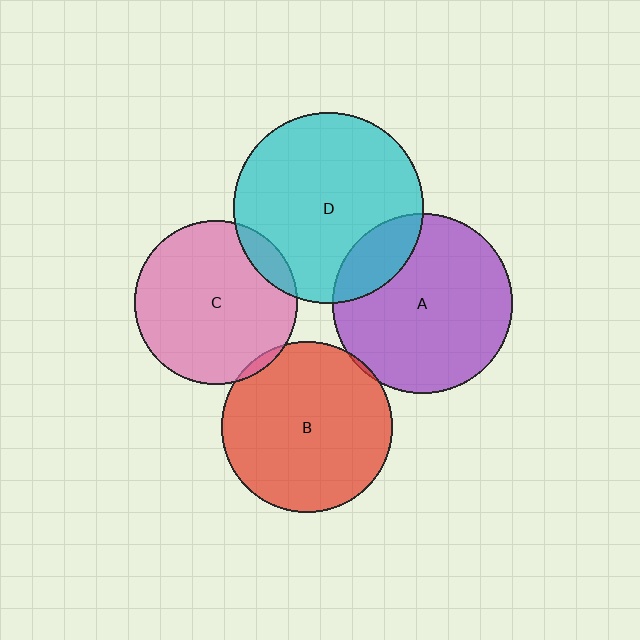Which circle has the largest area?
Circle D (cyan).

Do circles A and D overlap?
Yes.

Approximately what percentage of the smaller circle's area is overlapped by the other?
Approximately 20%.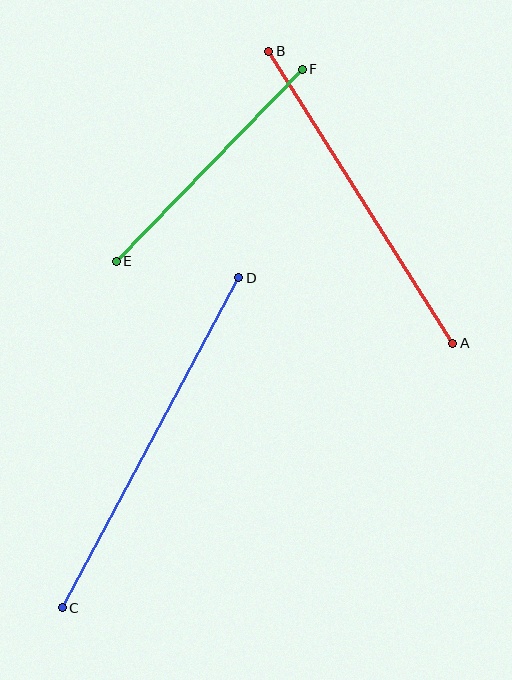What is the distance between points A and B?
The distance is approximately 345 pixels.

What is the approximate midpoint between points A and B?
The midpoint is at approximately (361, 197) pixels.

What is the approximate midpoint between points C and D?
The midpoint is at approximately (150, 443) pixels.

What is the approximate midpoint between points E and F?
The midpoint is at approximately (209, 165) pixels.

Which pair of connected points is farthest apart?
Points C and D are farthest apart.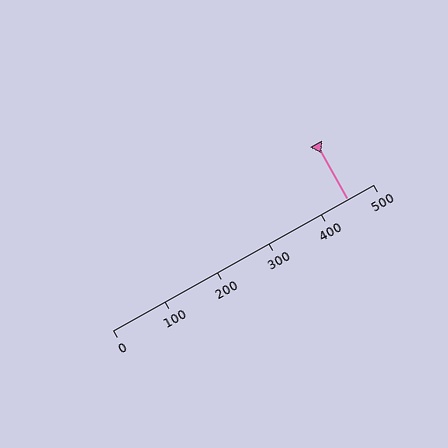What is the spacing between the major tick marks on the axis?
The major ticks are spaced 100 apart.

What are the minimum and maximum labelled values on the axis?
The axis runs from 0 to 500.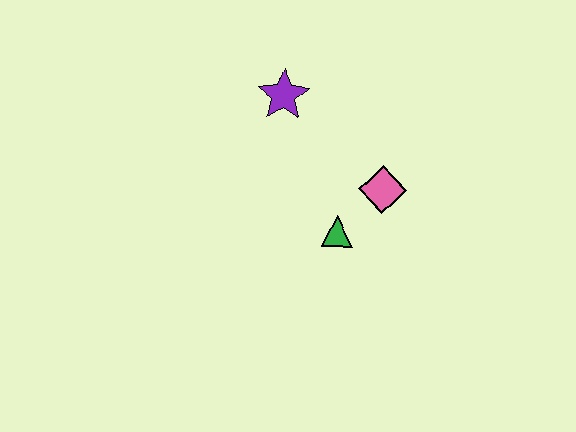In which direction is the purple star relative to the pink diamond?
The purple star is to the left of the pink diamond.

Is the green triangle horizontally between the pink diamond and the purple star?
Yes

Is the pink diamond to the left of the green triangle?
No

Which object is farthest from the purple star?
The green triangle is farthest from the purple star.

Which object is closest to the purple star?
The pink diamond is closest to the purple star.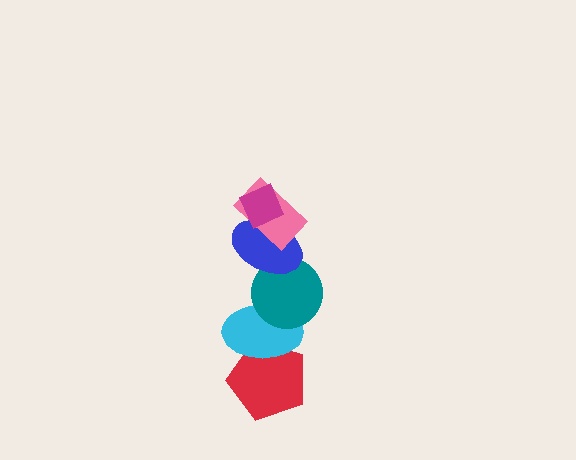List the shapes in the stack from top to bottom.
From top to bottom: the magenta diamond, the pink rectangle, the blue ellipse, the teal circle, the cyan ellipse, the red pentagon.